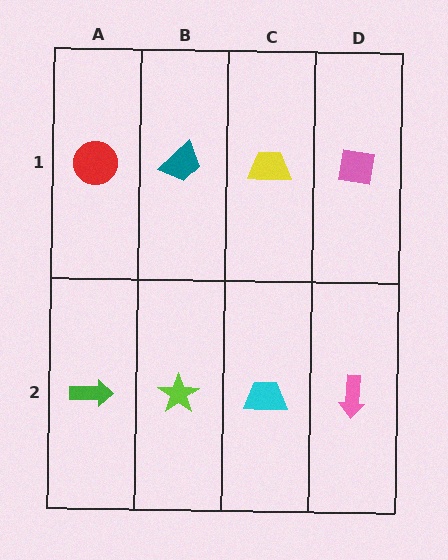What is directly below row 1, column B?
A lime star.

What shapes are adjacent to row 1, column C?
A cyan trapezoid (row 2, column C), a teal trapezoid (row 1, column B), a pink square (row 1, column D).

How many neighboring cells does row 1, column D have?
2.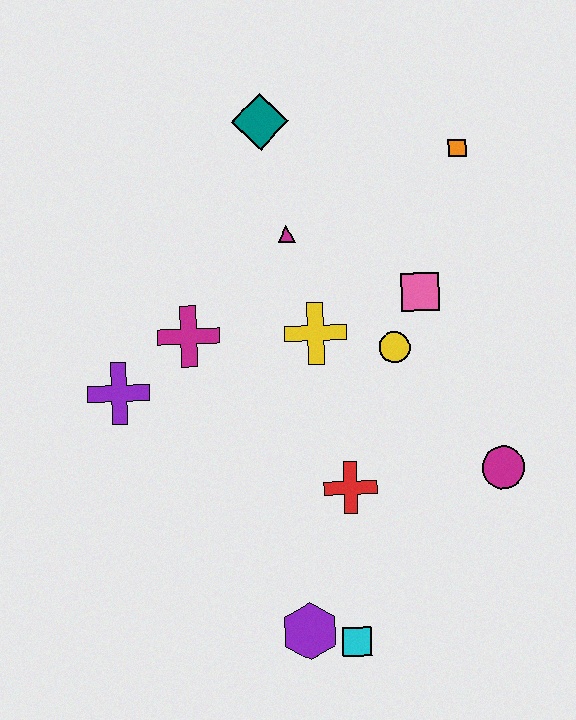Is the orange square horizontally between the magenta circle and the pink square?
Yes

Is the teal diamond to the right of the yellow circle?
No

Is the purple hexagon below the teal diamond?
Yes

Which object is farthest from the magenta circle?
The teal diamond is farthest from the magenta circle.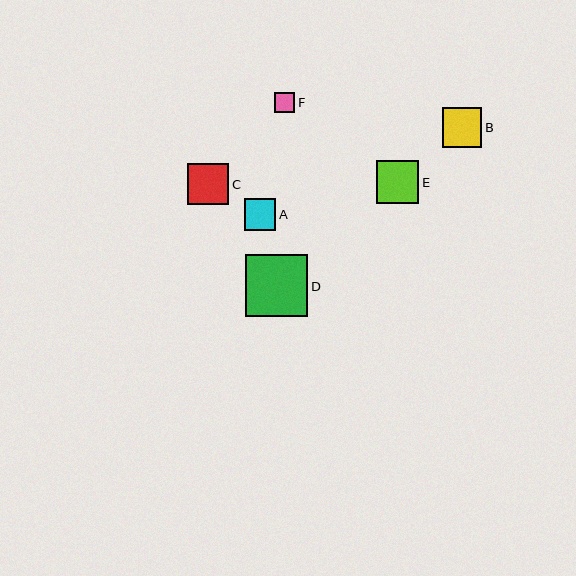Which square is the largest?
Square D is the largest with a size of approximately 62 pixels.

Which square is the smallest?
Square F is the smallest with a size of approximately 21 pixels.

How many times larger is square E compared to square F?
Square E is approximately 2.0 times the size of square F.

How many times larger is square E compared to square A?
Square E is approximately 1.4 times the size of square A.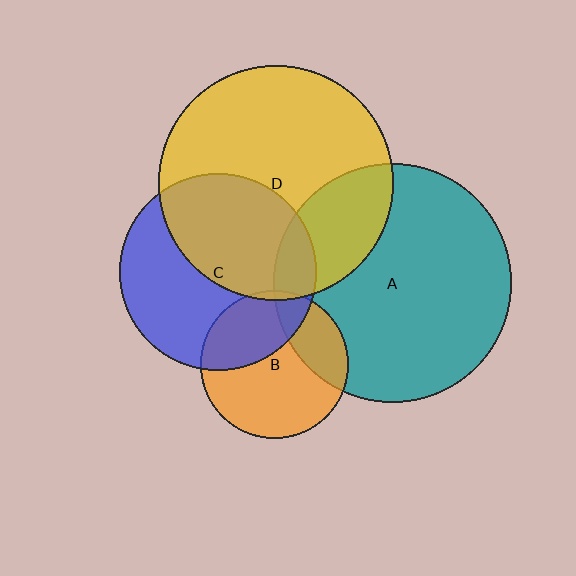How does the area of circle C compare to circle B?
Approximately 1.8 times.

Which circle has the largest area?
Circle A (teal).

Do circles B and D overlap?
Yes.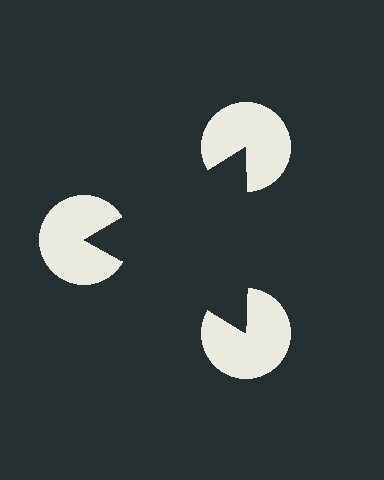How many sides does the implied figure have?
3 sides.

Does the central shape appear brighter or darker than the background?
It typically appears slightly darker than the background, even though no actual brightness change is drawn.